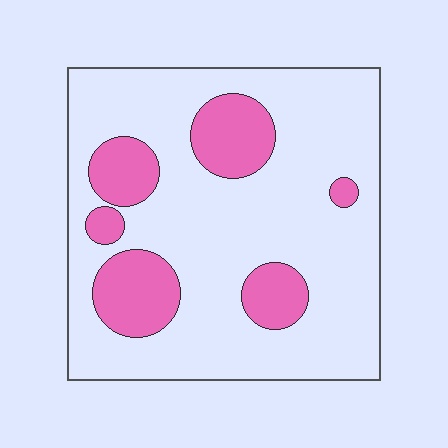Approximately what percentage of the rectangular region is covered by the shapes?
Approximately 20%.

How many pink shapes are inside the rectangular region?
6.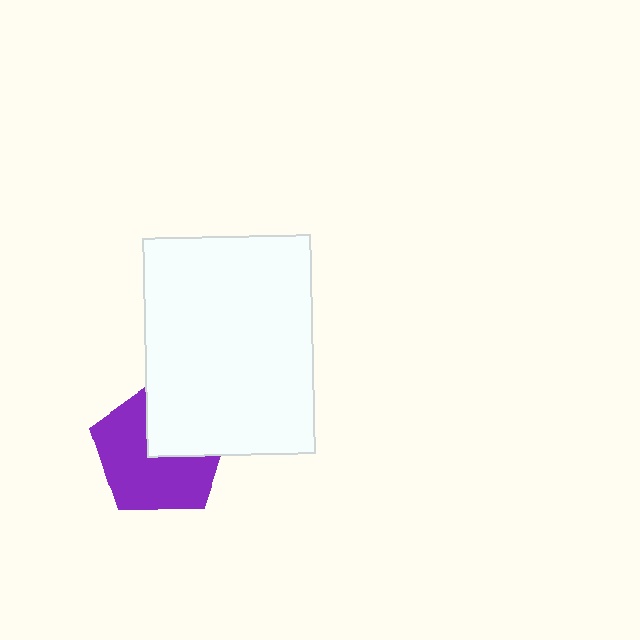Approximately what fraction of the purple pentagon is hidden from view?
Roughly 37% of the purple pentagon is hidden behind the white rectangle.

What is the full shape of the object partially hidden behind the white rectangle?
The partially hidden object is a purple pentagon.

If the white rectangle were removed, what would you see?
You would see the complete purple pentagon.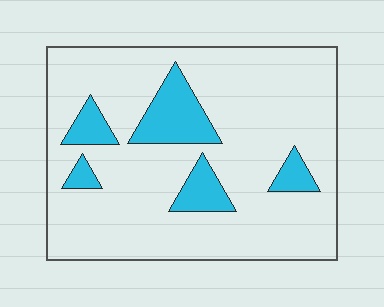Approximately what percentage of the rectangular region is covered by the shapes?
Approximately 15%.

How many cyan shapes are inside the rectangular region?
5.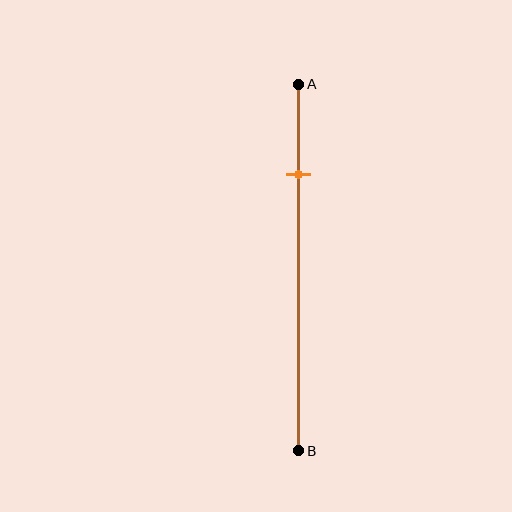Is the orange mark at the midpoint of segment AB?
No, the mark is at about 25% from A, not at the 50% midpoint.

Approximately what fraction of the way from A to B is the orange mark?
The orange mark is approximately 25% of the way from A to B.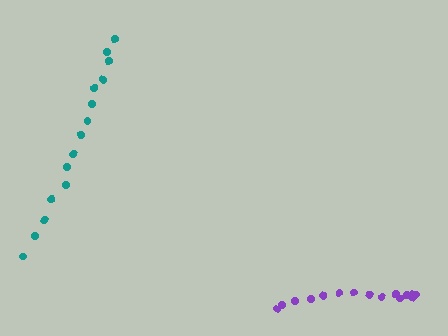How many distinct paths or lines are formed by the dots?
There are 2 distinct paths.